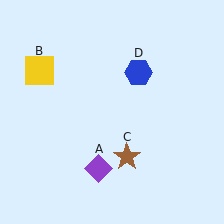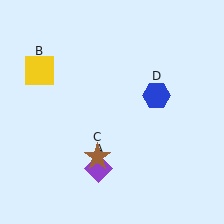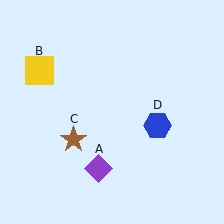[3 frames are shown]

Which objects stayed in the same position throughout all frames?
Purple diamond (object A) and yellow square (object B) remained stationary.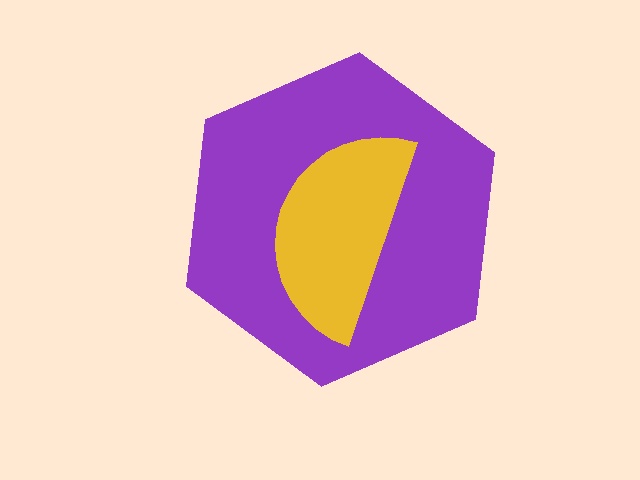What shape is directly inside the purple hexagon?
The yellow semicircle.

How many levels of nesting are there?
2.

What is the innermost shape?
The yellow semicircle.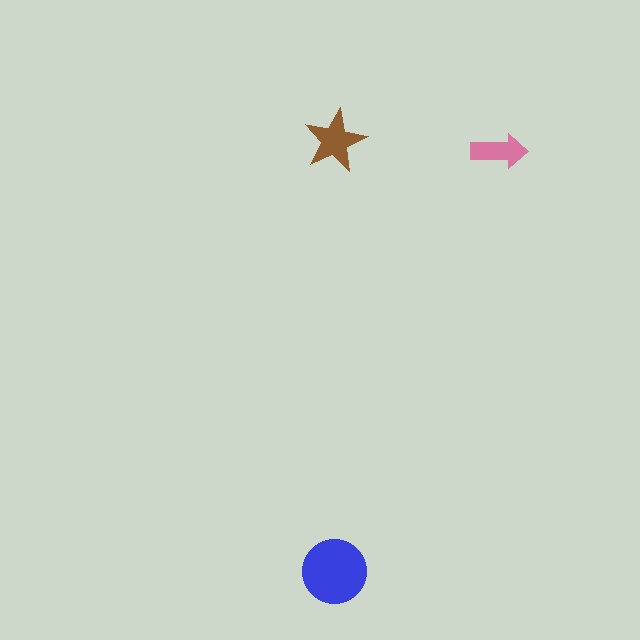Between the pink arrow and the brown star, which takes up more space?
The brown star.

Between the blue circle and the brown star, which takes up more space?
The blue circle.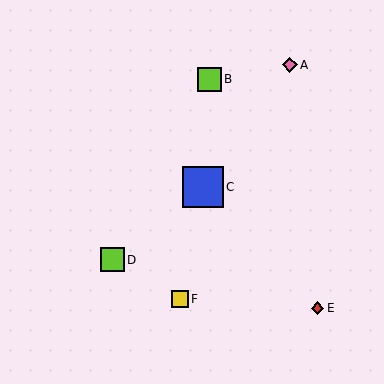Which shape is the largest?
The blue square (labeled C) is the largest.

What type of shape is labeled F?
Shape F is a yellow square.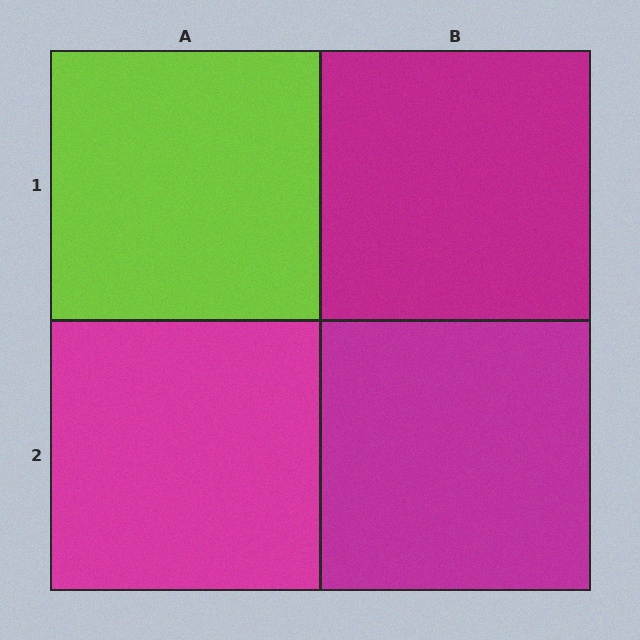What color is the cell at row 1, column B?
Magenta.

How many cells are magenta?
3 cells are magenta.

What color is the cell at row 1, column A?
Lime.